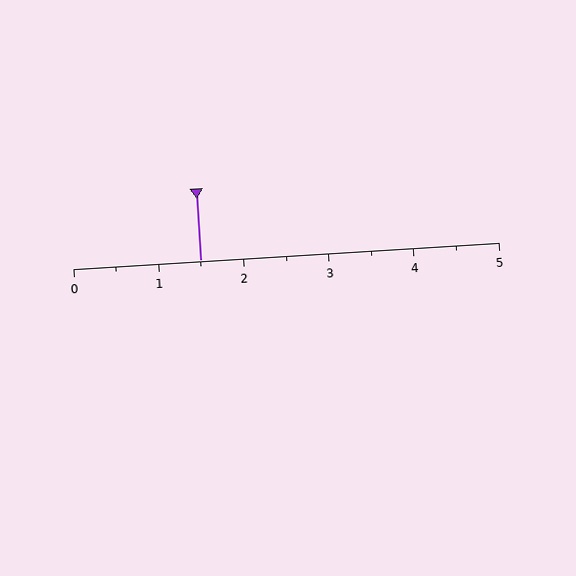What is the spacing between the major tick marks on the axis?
The major ticks are spaced 1 apart.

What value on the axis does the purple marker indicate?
The marker indicates approximately 1.5.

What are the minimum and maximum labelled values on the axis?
The axis runs from 0 to 5.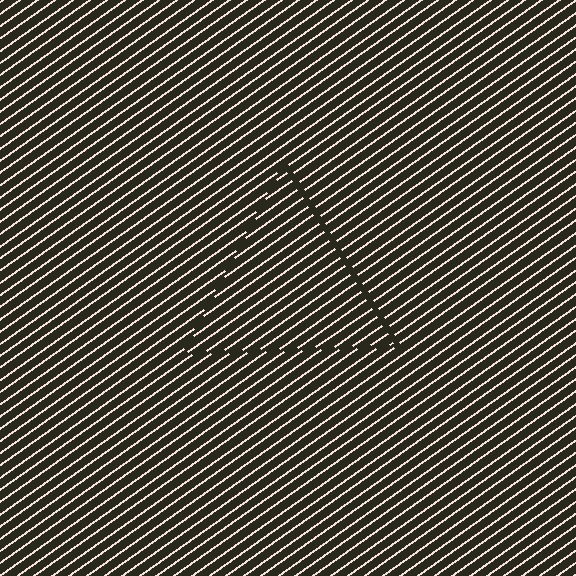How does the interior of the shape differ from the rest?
The interior of the shape contains the same grating, shifted by half a period — the contour is defined by the phase discontinuity where line-ends from the inner and outer gratings abut.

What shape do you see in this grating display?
An illusory triangle. The interior of the shape contains the same grating, shifted by half a period — the contour is defined by the phase discontinuity where line-ends from the inner and outer gratings abut.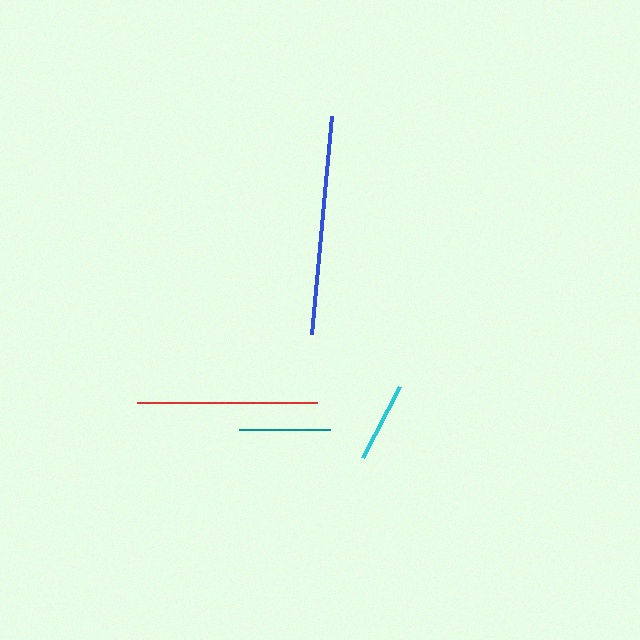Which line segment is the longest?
The blue line is the longest at approximately 219 pixels.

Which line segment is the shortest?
The cyan line is the shortest at approximately 80 pixels.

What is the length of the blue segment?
The blue segment is approximately 219 pixels long.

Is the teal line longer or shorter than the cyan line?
The teal line is longer than the cyan line.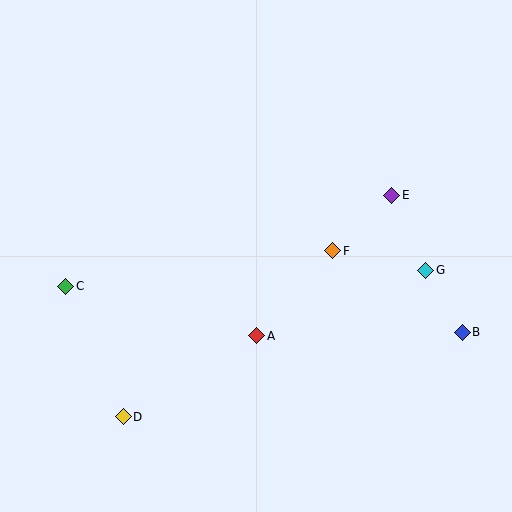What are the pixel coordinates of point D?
Point D is at (123, 417).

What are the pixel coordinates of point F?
Point F is at (333, 251).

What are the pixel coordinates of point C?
Point C is at (66, 286).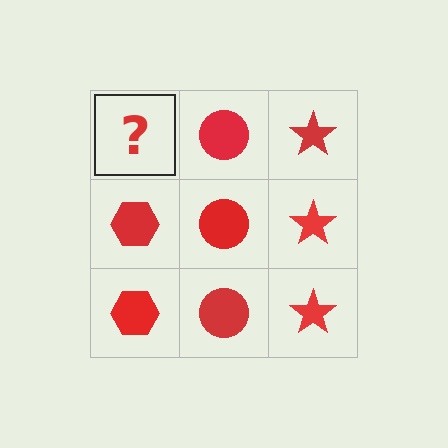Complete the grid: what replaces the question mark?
The question mark should be replaced with a red hexagon.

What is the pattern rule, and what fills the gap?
The rule is that each column has a consistent shape. The gap should be filled with a red hexagon.